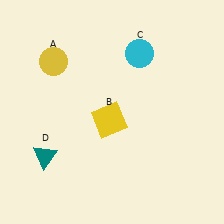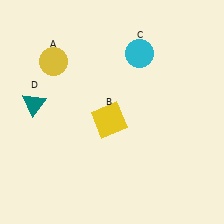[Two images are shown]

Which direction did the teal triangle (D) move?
The teal triangle (D) moved up.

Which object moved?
The teal triangle (D) moved up.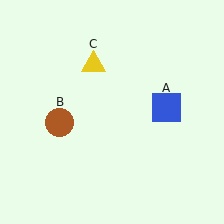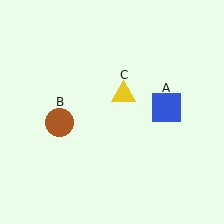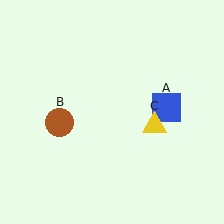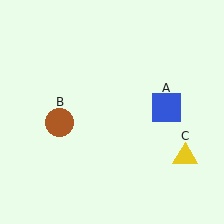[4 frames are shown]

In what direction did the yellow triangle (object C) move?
The yellow triangle (object C) moved down and to the right.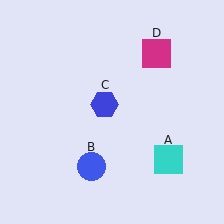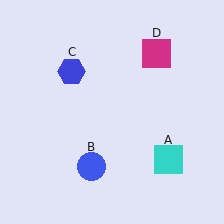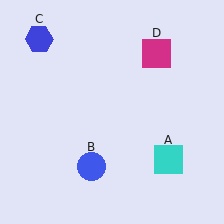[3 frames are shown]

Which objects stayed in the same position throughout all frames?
Cyan square (object A) and blue circle (object B) and magenta square (object D) remained stationary.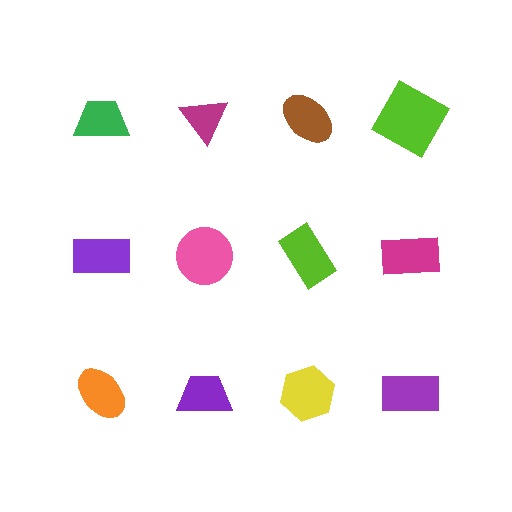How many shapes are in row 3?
4 shapes.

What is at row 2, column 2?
A pink circle.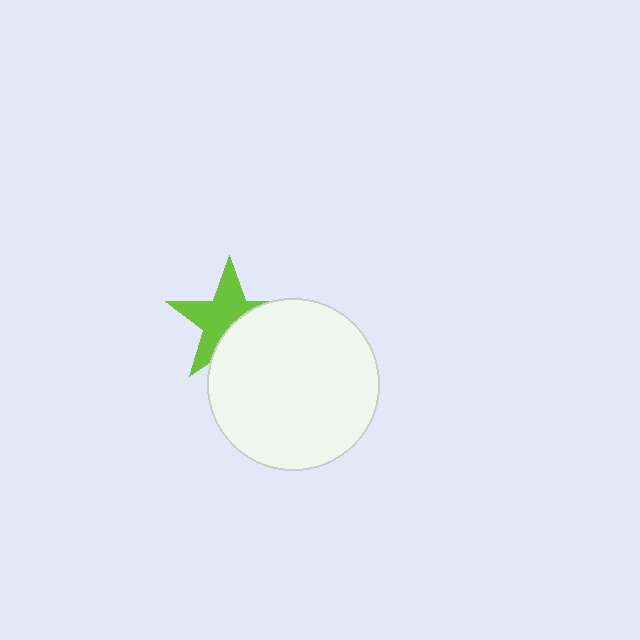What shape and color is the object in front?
The object in front is a white circle.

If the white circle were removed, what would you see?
You would see the complete lime star.